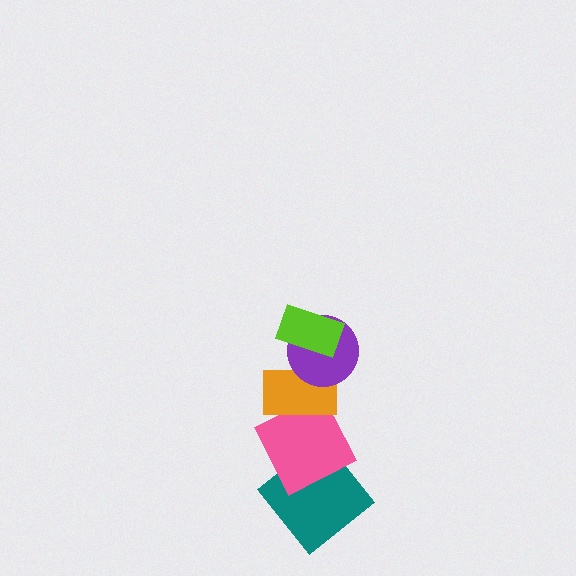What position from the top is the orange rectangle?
The orange rectangle is 3rd from the top.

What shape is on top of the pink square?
The orange rectangle is on top of the pink square.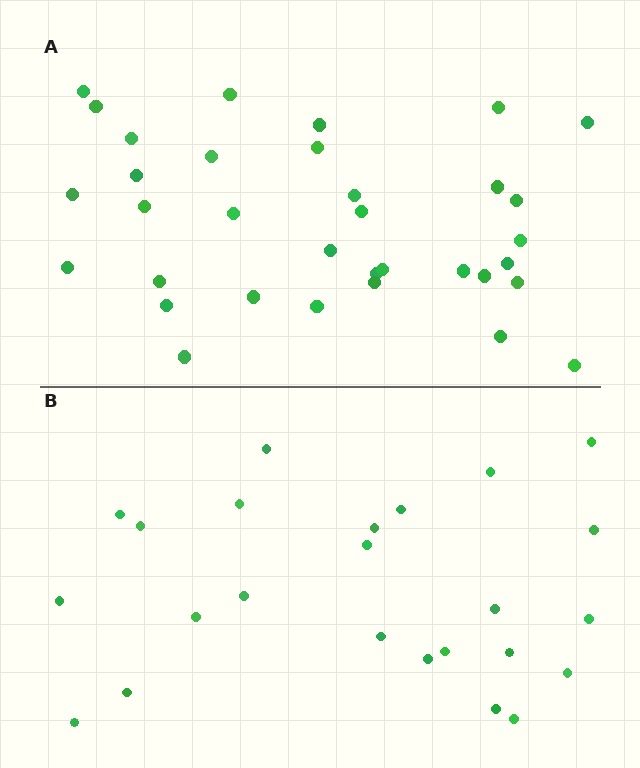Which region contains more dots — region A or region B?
Region A (the top region) has more dots.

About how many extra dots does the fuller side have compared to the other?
Region A has roughly 10 or so more dots than region B.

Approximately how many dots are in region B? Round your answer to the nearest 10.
About 20 dots. (The exact count is 24, which rounds to 20.)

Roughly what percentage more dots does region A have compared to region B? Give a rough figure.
About 40% more.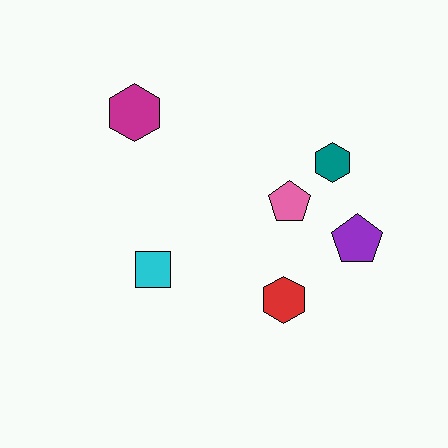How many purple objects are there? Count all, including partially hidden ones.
There is 1 purple object.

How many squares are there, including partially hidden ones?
There is 1 square.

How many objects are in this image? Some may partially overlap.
There are 6 objects.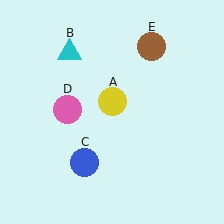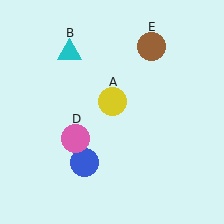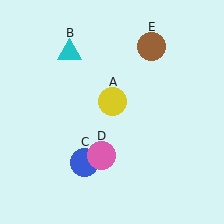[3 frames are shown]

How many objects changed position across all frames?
1 object changed position: pink circle (object D).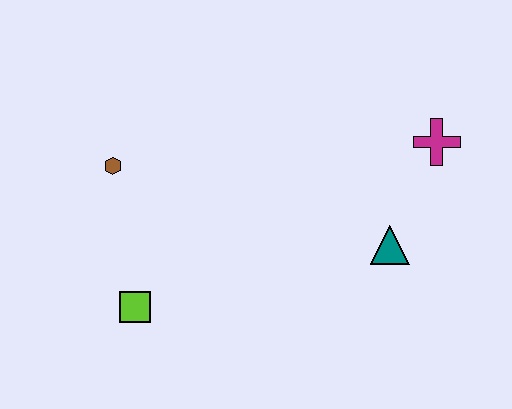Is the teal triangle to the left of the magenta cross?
Yes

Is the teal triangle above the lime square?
Yes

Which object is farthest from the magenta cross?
The lime square is farthest from the magenta cross.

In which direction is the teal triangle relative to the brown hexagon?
The teal triangle is to the right of the brown hexagon.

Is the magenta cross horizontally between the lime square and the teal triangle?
No